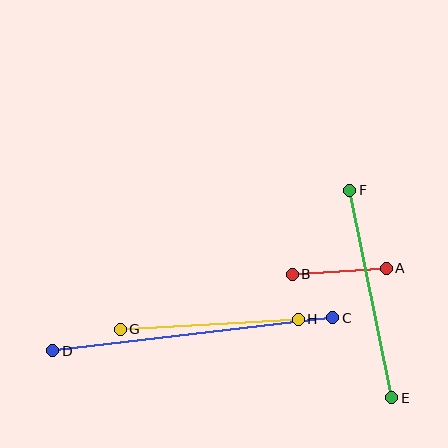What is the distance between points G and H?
The distance is approximately 178 pixels.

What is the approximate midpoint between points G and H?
The midpoint is at approximately (209, 324) pixels.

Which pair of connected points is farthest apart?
Points C and D are farthest apart.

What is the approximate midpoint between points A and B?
The midpoint is at approximately (339, 271) pixels.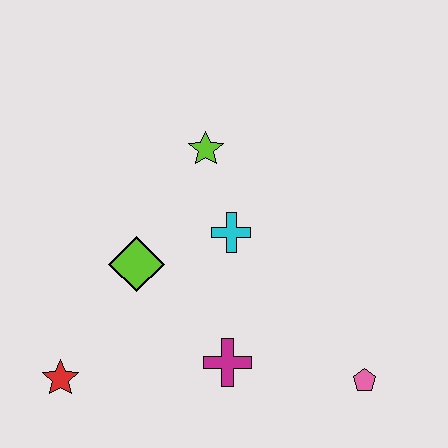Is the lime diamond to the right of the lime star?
No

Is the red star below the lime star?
Yes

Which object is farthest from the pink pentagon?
The red star is farthest from the pink pentagon.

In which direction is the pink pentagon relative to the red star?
The pink pentagon is to the right of the red star.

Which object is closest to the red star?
The lime diamond is closest to the red star.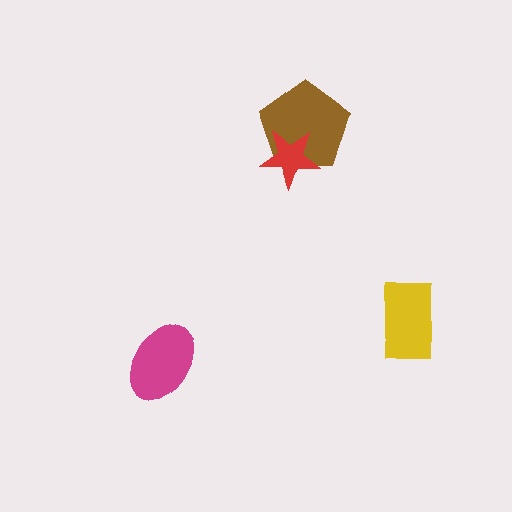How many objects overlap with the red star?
1 object overlaps with the red star.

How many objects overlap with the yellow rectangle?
0 objects overlap with the yellow rectangle.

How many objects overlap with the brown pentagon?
1 object overlaps with the brown pentagon.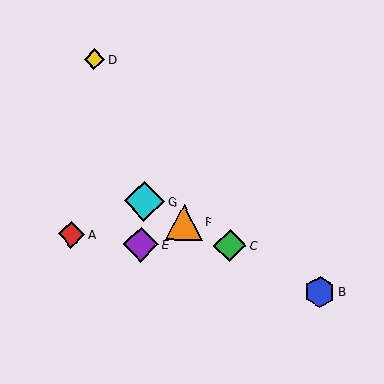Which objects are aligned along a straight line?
Objects B, C, F, G are aligned along a straight line.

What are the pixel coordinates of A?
Object A is at (72, 235).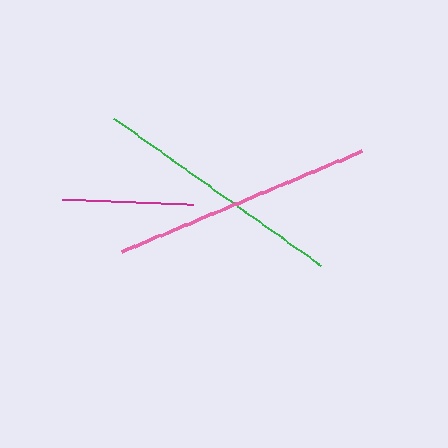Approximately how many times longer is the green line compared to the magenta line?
The green line is approximately 1.9 times the length of the magenta line.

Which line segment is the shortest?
The magenta line is the shortest at approximately 131 pixels.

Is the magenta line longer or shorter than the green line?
The green line is longer than the magenta line.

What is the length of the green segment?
The green segment is approximately 254 pixels long.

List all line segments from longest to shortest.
From longest to shortest: pink, green, magenta.